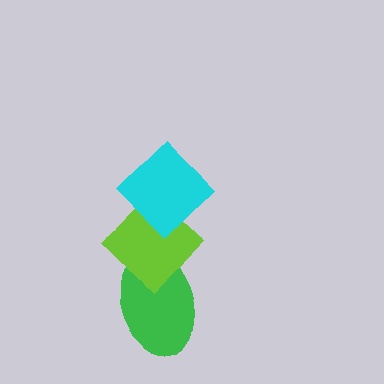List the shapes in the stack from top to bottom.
From top to bottom: the cyan diamond, the lime diamond, the green ellipse.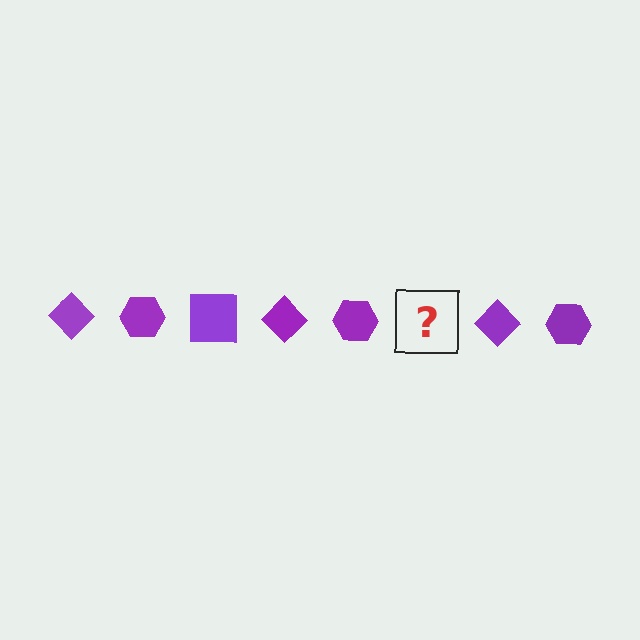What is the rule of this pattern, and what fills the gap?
The rule is that the pattern cycles through diamond, hexagon, square shapes in purple. The gap should be filled with a purple square.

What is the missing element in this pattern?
The missing element is a purple square.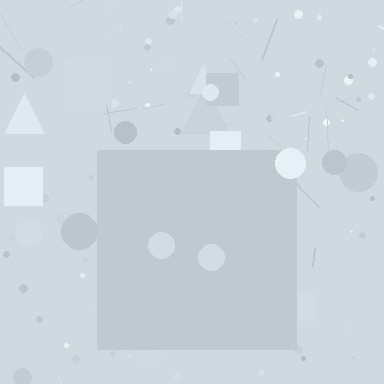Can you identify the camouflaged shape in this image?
The camouflaged shape is a square.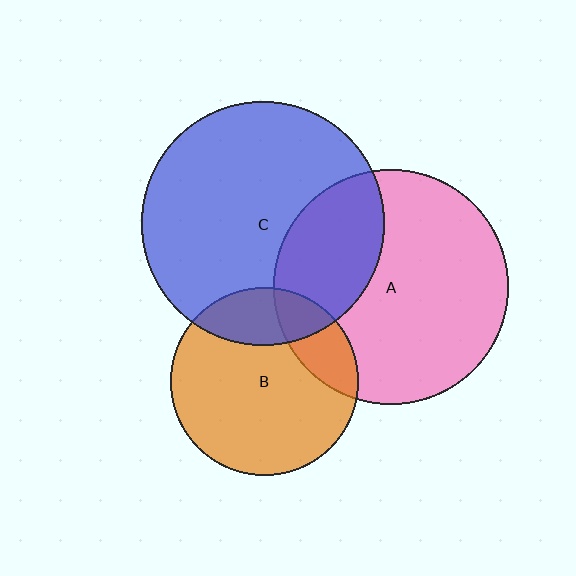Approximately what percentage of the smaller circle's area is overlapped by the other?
Approximately 20%.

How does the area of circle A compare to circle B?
Approximately 1.6 times.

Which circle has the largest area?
Circle C (blue).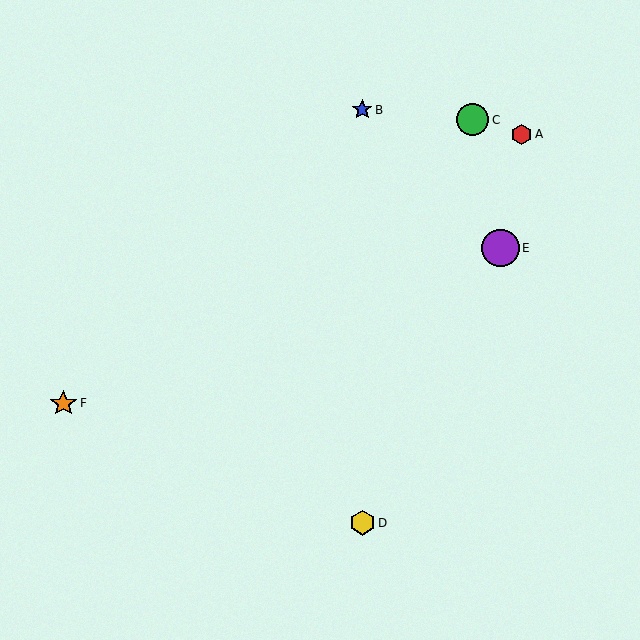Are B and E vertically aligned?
No, B is at x≈362 and E is at x≈500.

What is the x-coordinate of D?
Object D is at x≈362.